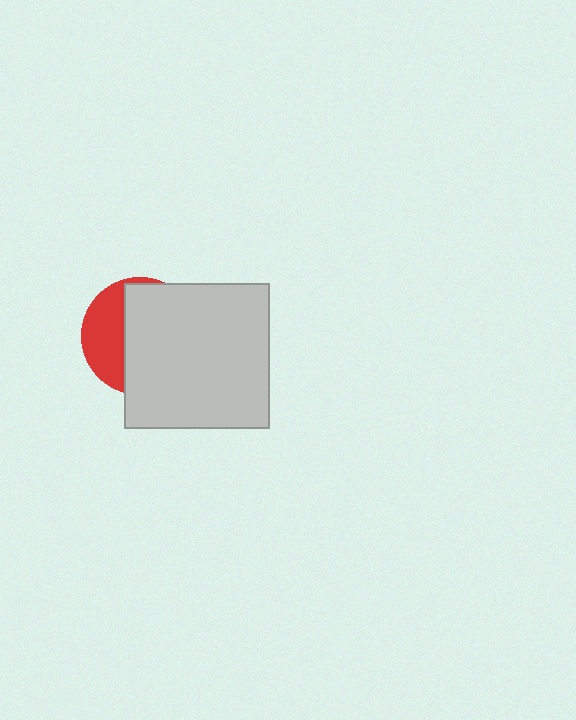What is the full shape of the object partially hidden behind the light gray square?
The partially hidden object is a red circle.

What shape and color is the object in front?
The object in front is a light gray square.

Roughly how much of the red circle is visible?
A small part of it is visible (roughly 34%).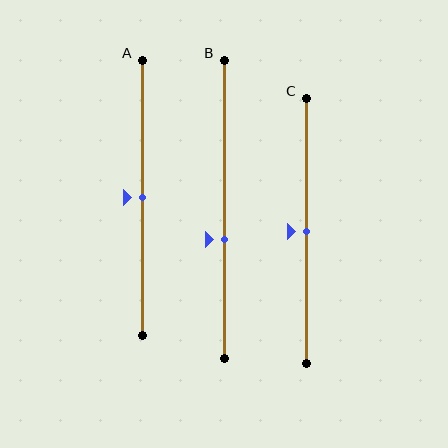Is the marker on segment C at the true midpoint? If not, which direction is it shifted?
Yes, the marker on segment C is at the true midpoint.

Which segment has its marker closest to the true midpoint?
Segment A has its marker closest to the true midpoint.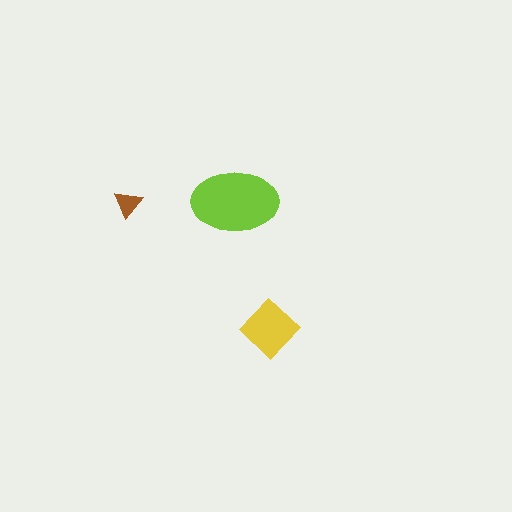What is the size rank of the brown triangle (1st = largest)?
3rd.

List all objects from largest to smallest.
The lime ellipse, the yellow diamond, the brown triangle.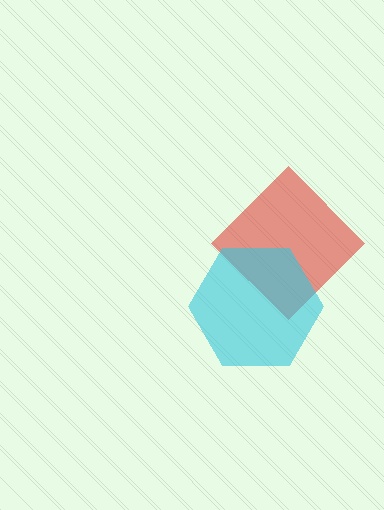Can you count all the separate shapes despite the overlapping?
Yes, there are 2 separate shapes.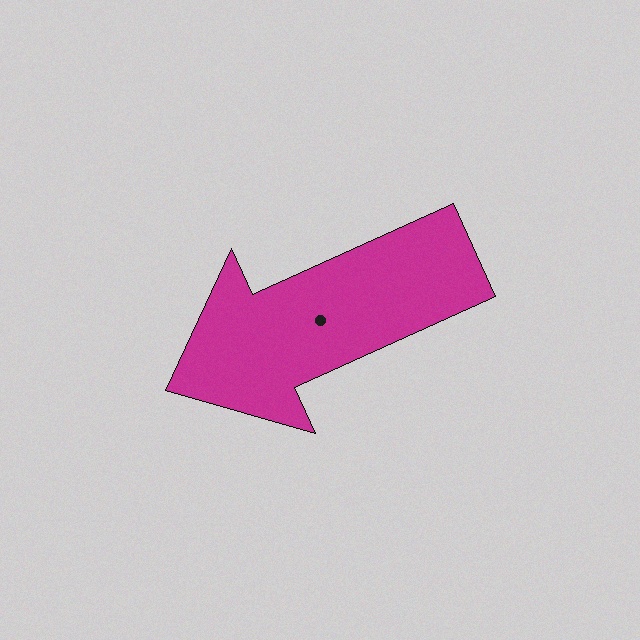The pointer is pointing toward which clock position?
Roughly 8 o'clock.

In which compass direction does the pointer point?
Southwest.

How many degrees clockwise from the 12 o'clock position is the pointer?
Approximately 246 degrees.